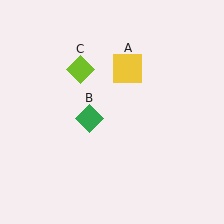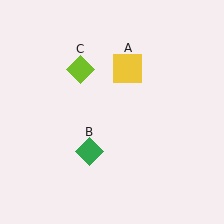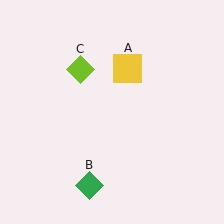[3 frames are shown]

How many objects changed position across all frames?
1 object changed position: green diamond (object B).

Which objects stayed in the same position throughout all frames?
Yellow square (object A) and lime diamond (object C) remained stationary.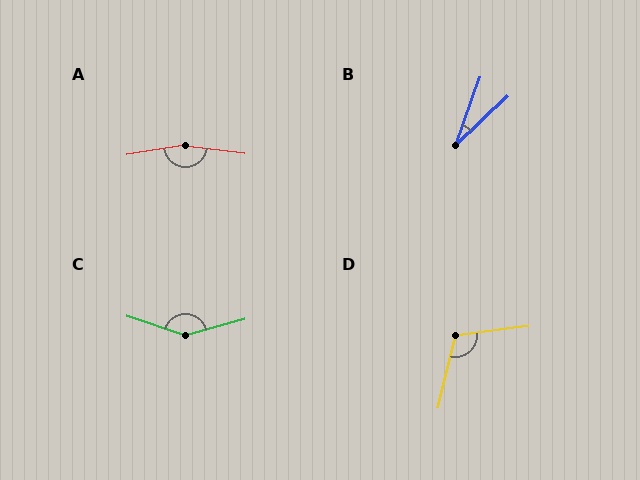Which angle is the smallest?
B, at approximately 27 degrees.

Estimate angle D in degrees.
Approximately 110 degrees.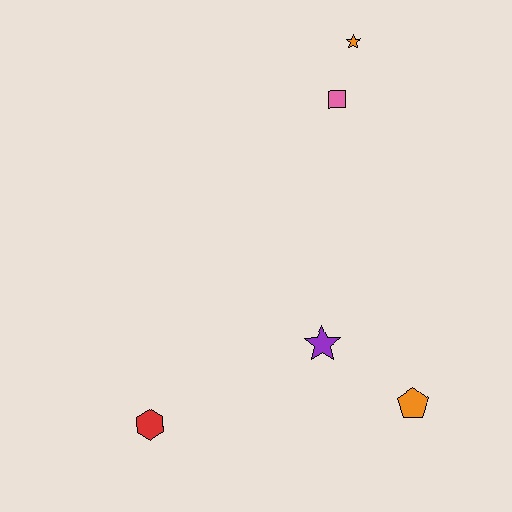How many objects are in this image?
There are 5 objects.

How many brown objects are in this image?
There are no brown objects.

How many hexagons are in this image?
There is 1 hexagon.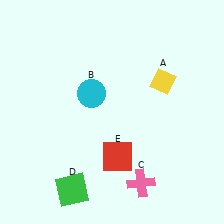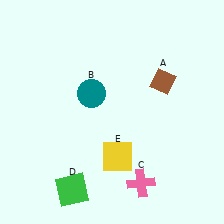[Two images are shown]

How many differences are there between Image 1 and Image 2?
There are 3 differences between the two images.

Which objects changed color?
A changed from yellow to brown. B changed from cyan to teal. E changed from red to yellow.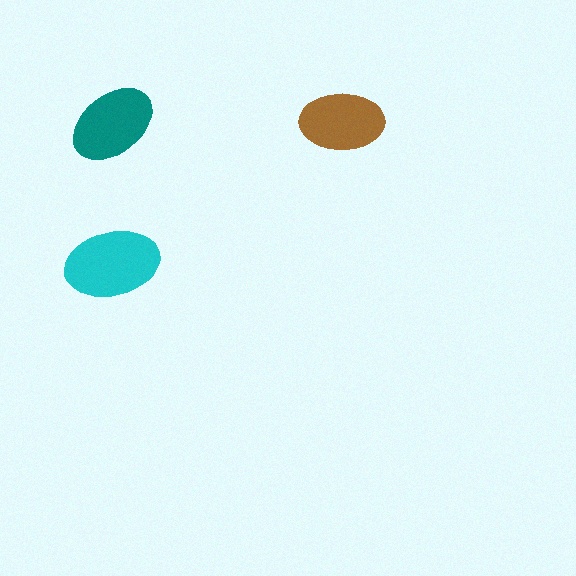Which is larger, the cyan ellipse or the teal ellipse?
The cyan one.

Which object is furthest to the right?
The brown ellipse is rightmost.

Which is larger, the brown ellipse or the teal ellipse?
The teal one.